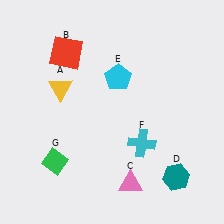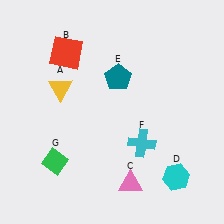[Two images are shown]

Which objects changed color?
D changed from teal to cyan. E changed from cyan to teal.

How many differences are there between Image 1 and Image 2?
There are 2 differences between the two images.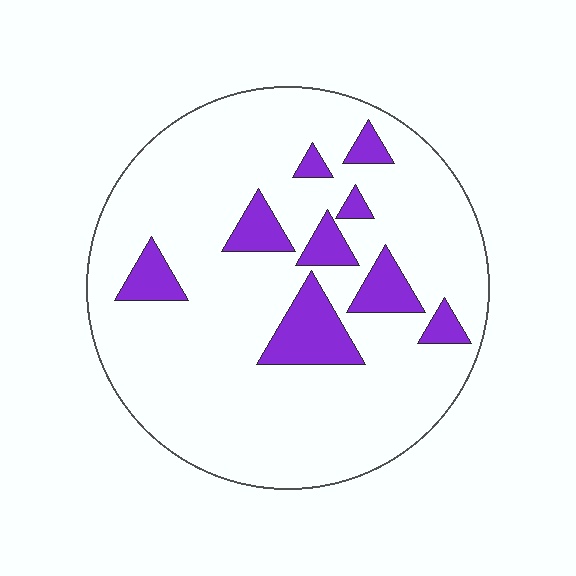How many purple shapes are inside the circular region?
9.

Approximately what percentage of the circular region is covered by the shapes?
Approximately 15%.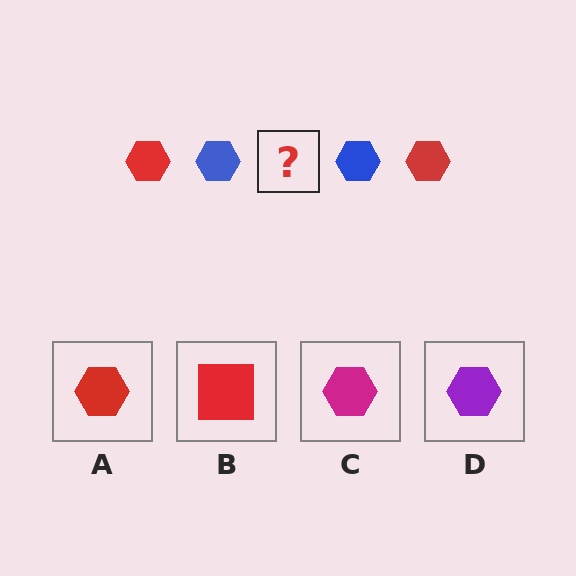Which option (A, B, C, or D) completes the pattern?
A.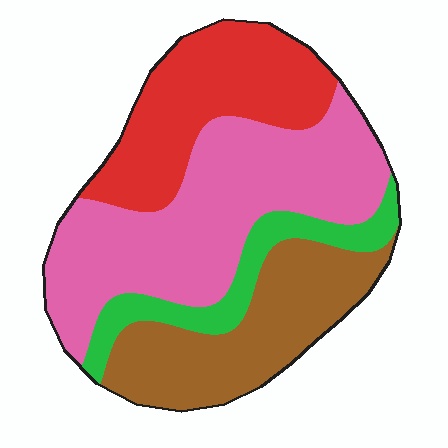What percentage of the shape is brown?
Brown takes up between a sixth and a third of the shape.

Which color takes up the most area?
Pink, at roughly 40%.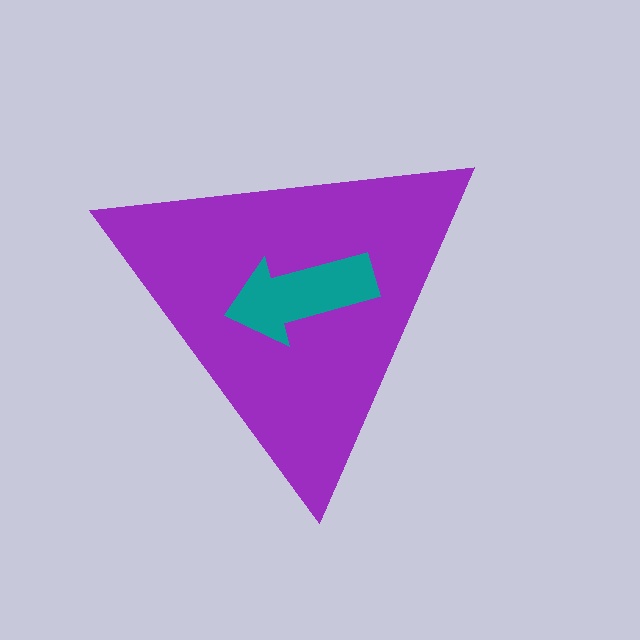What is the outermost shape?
The purple triangle.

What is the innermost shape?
The teal arrow.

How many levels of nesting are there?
2.